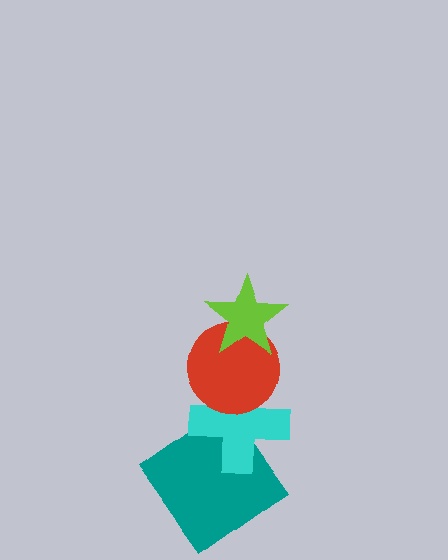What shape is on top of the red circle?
The lime star is on top of the red circle.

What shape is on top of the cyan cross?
The red circle is on top of the cyan cross.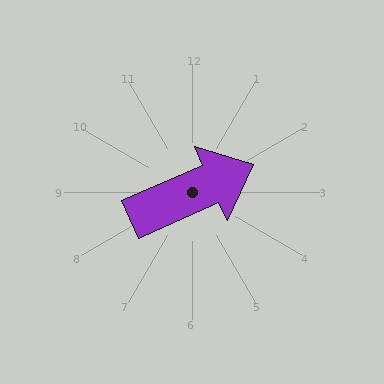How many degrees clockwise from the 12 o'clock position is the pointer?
Approximately 66 degrees.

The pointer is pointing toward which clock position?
Roughly 2 o'clock.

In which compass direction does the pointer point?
Northeast.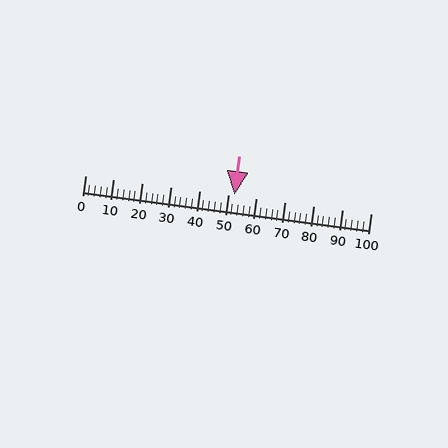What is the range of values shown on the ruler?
The ruler shows values from 0 to 100.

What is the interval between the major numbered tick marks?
The major tick marks are spaced 10 units apart.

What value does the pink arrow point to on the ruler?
The pink arrow points to approximately 52.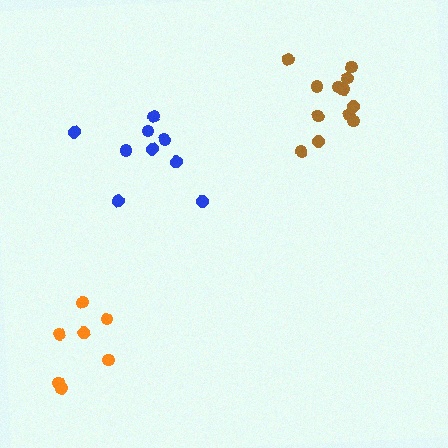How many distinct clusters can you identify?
There are 3 distinct clusters.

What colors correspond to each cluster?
The clusters are colored: brown, blue, orange.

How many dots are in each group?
Group 1: 12 dots, Group 2: 9 dots, Group 3: 7 dots (28 total).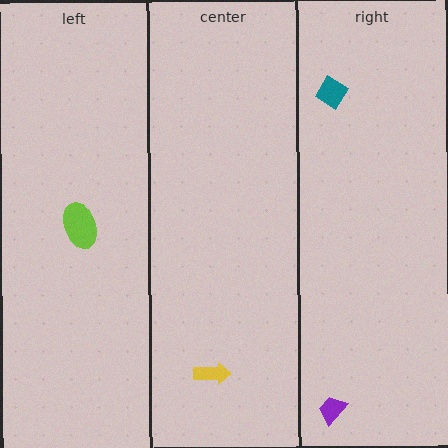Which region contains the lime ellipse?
The left region.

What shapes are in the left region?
The lime ellipse.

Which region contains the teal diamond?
The right region.